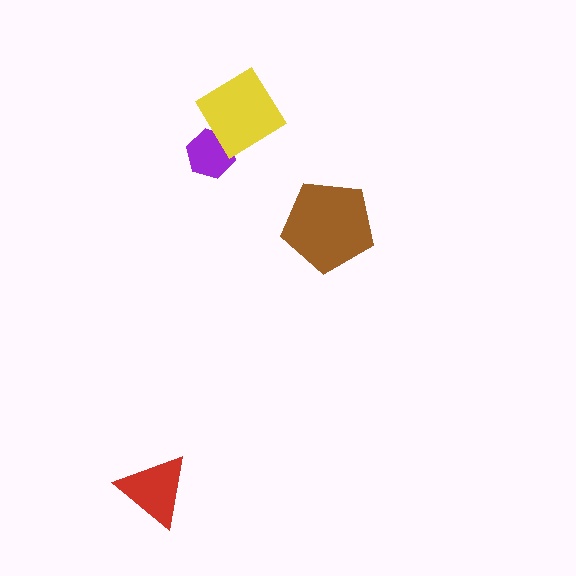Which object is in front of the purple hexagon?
The yellow diamond is in front of the purple hexagon.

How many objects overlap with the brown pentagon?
0 objects overlap with the brown pentagon.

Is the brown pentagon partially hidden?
No, no other shape covers it.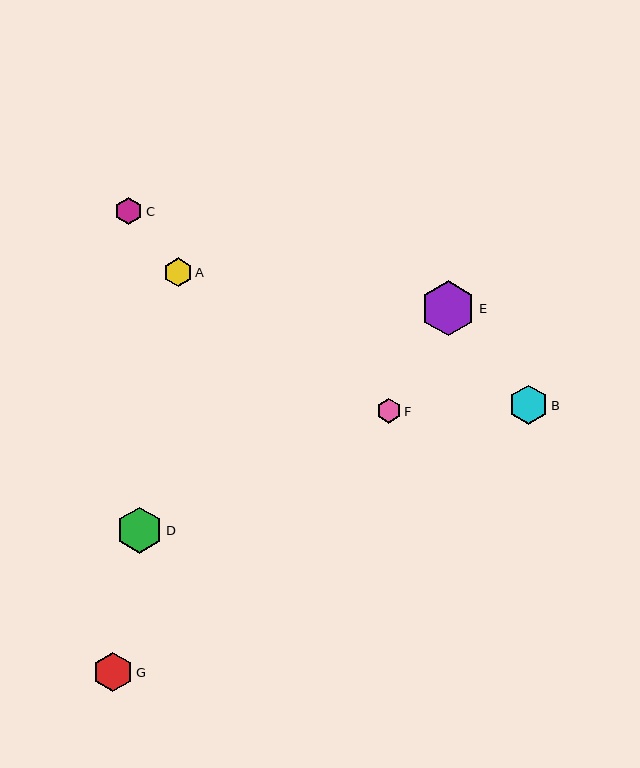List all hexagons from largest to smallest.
From largest to smallest: E, D, G, B, A, C, F.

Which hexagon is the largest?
Hexagon E is the largest with a size of approximately 55 pixels.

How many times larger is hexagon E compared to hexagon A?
Hexagon E is approximately 1.9 times the size of hexagon A.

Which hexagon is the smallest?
Hexagon F is the smallest with a size of approximately 24 pixels.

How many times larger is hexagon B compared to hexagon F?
Hexagon B is approximately 1.6 times the size of hexagon F.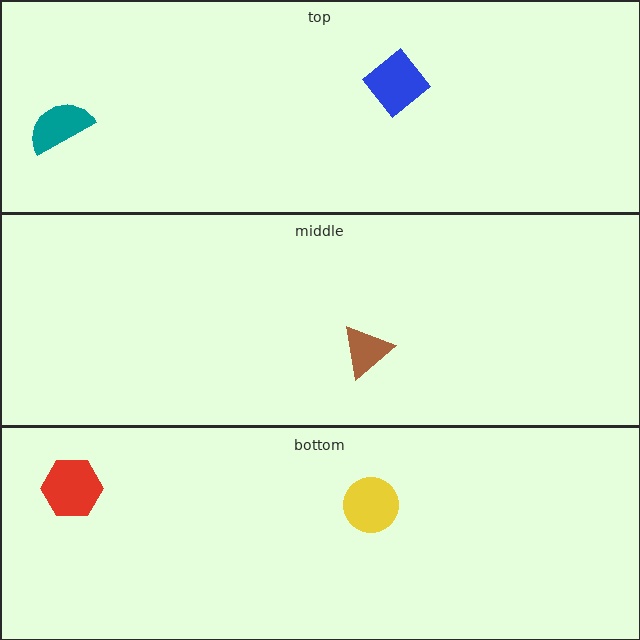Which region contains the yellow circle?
The bottom region.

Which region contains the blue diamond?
The top region.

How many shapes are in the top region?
2.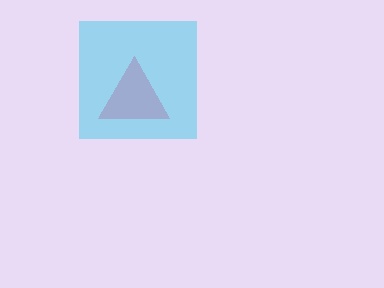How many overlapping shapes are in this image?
There are 2 overlapping shapes in the image.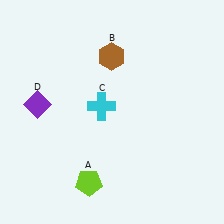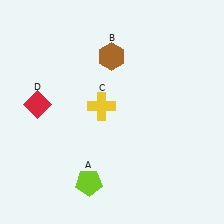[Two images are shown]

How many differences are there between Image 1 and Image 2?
There are 2 differences between the two images.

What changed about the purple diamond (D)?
In Image 1, D is purple. In Image 2, it changed to red.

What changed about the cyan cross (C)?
In Image 1, C is cyan. In Image 2, it changed to yellow.